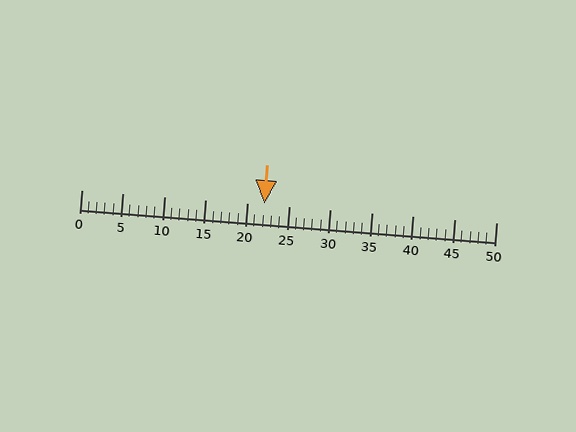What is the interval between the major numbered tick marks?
The major tick marks are spaced 5 units apart.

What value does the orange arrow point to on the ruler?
The orange arrow points to approximately 22.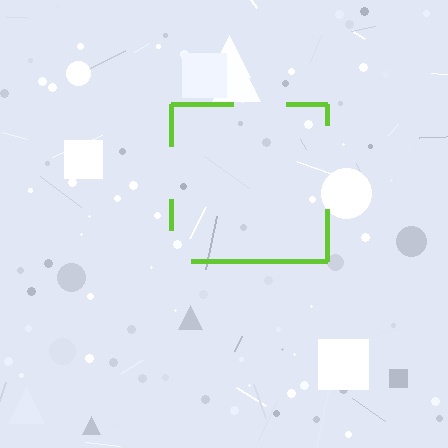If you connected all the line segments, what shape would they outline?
They would outline a square.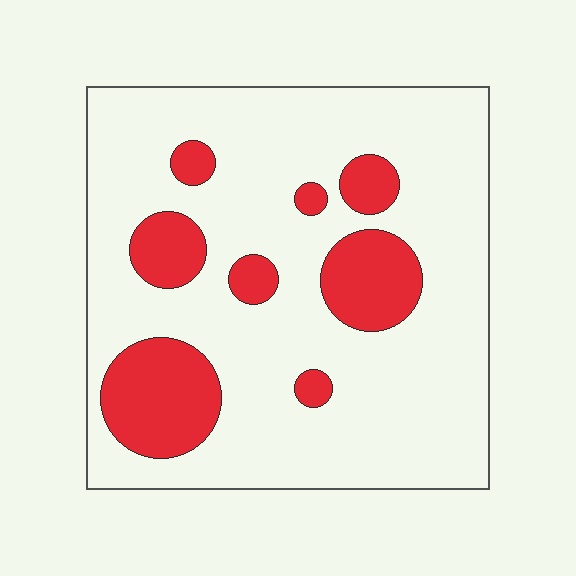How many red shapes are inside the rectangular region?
8.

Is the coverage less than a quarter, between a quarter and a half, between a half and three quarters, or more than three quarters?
Less than a quarter.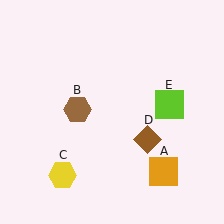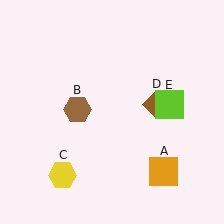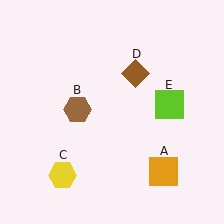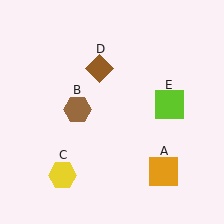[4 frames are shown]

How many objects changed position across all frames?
1 object changed position: brown diamond (object D).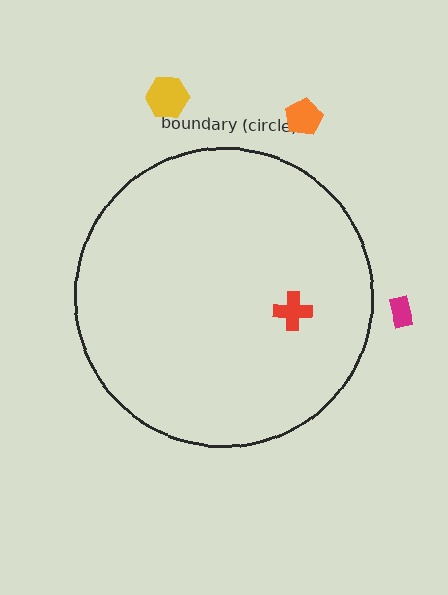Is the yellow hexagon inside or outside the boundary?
Outside.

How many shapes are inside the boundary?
1 inside, 3 outside.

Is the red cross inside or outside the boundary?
Inside.